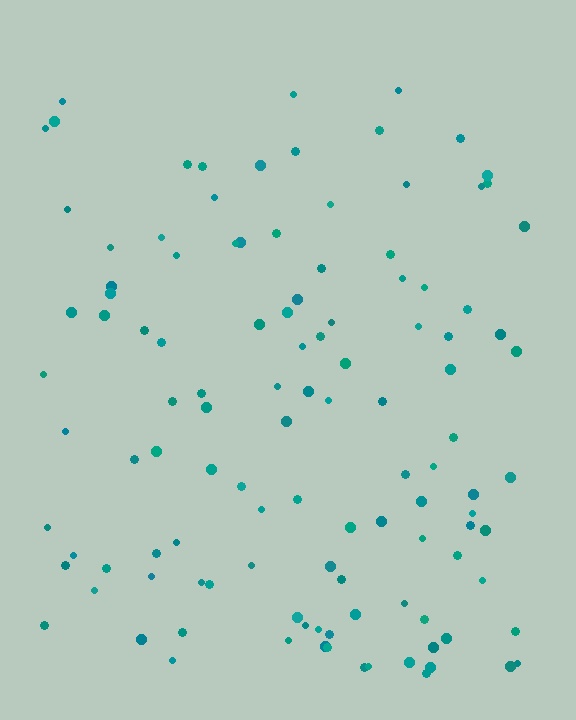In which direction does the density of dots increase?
From top to bottom, with the bottom side densest.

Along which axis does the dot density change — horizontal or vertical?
Vertical.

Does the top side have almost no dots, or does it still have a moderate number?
Still a moderate number, just noticeably fewer than the bottom.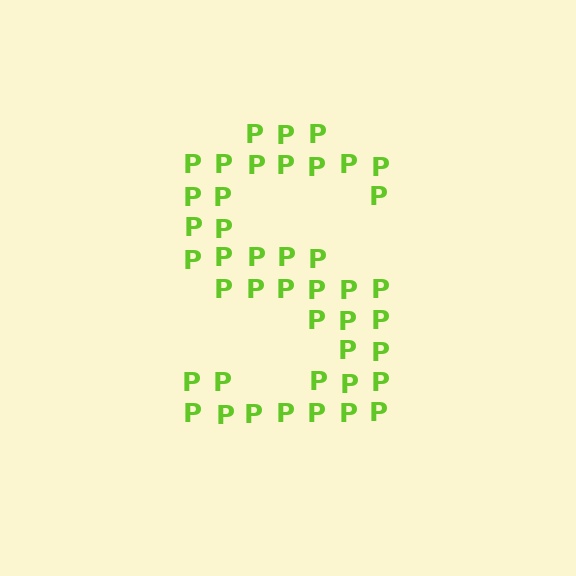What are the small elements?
The small elements are letter P's.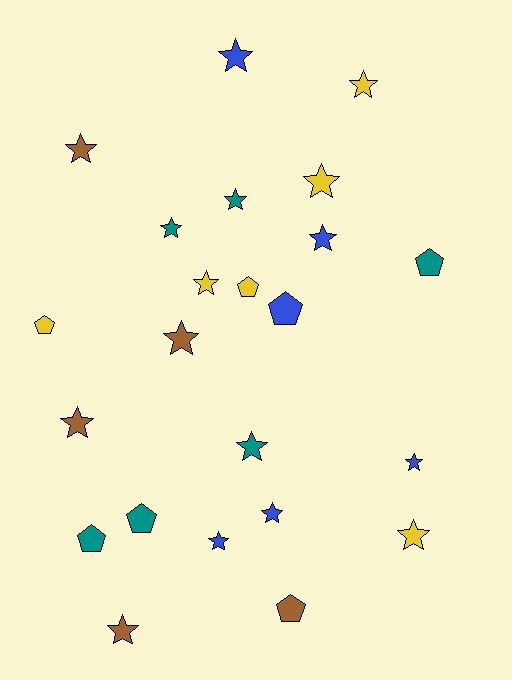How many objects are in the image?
There are 23 objects.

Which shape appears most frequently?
Star, with 16 objects.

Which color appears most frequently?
Yellow, with 6 objects.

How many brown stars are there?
There are 4 brown stars.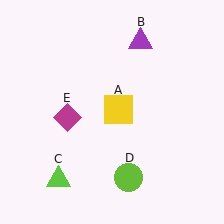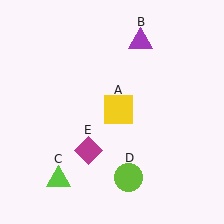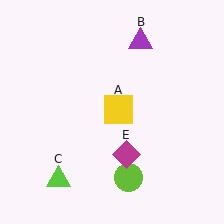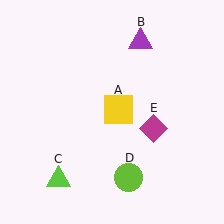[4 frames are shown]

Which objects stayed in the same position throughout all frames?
Yellow square (object A) and purple triangle (object B) and lime triangle (object C) and lime circle (object D) remained stationary.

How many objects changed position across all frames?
1 object changed position: magenta diamond (object E).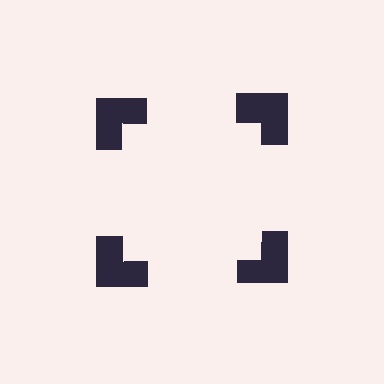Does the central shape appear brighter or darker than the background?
It typically appears slightly brighter than the background, even though no actual brightness change is drawn.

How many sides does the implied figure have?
4 sides.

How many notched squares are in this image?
There are 4 — one at each vertex of the illusory square.